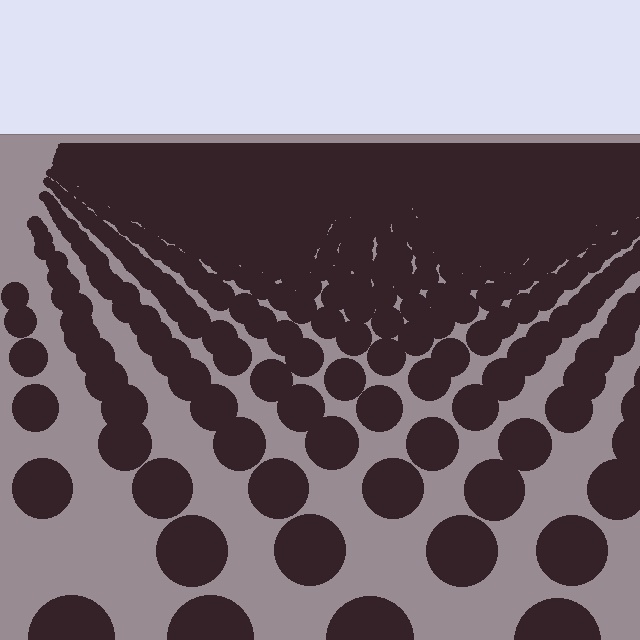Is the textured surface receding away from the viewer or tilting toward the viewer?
The surface is receding away from the viewer. Texture elements get smaller and denser toward the top.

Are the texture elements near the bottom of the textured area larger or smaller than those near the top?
Larger. Near the bottom, elements are closer to the viewer and appear at a bigger on-screen size.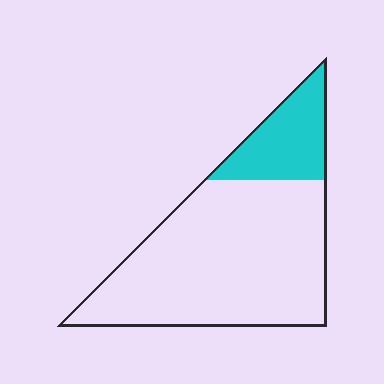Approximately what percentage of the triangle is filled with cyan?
Approximately 20%.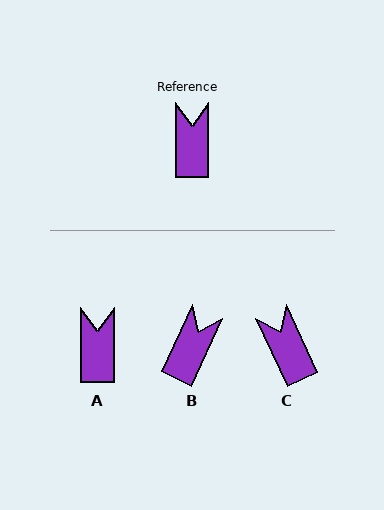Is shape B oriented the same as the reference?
No, it is off by about 25 degrees.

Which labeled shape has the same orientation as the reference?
A.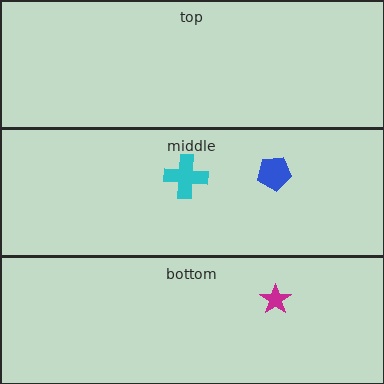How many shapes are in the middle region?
2.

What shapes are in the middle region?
The cyan cross, the blue pentagon.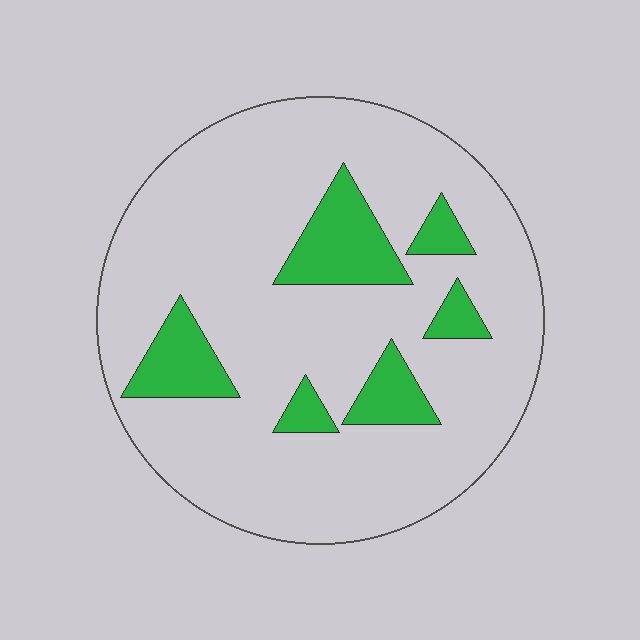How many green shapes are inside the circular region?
6.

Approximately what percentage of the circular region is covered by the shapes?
Approximately 15%.